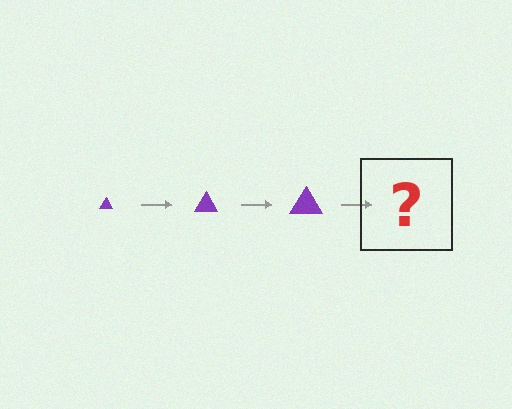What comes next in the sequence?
The next element should be a purple triangle, larger than the previous one.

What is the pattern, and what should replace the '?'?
The pattern is that the triangle gets progressively larger each step. The '?' should be a purple triangle, larger than the previous one.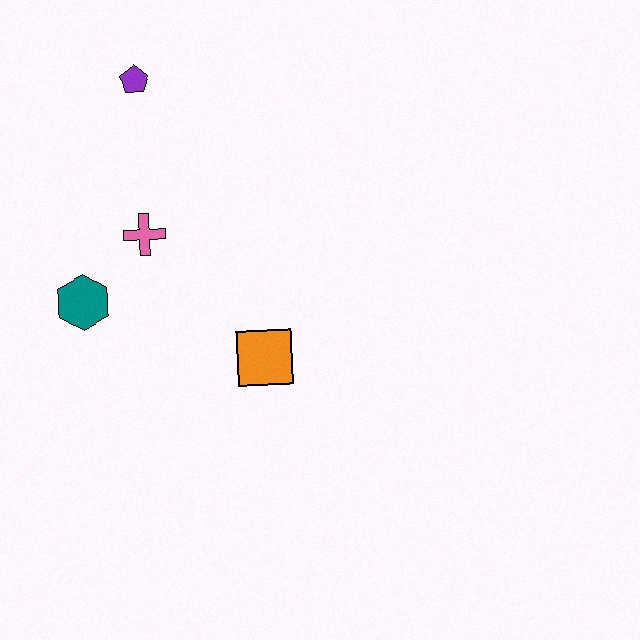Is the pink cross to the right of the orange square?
No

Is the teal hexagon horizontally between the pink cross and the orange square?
No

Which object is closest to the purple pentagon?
The pink cross is closest to the purple pentagon.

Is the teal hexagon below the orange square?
No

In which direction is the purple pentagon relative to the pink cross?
The purple pentagon is above the pink cross.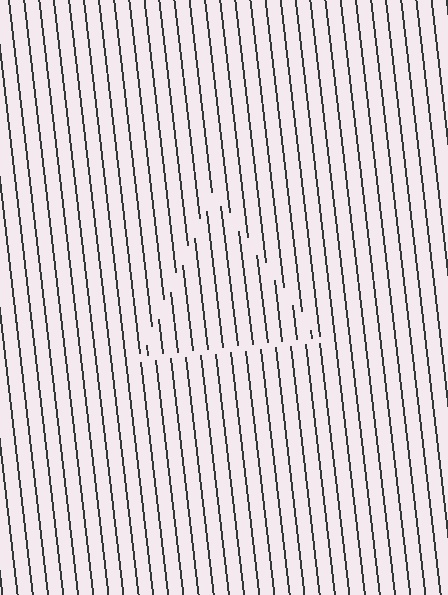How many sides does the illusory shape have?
3 sides — the line-ends trace a triangle.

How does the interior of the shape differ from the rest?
The interior of the shape contains the same grating, shifted by half a period — the contour is defined by the phase discontinuity where line-ends from the inner and outer gratings abut.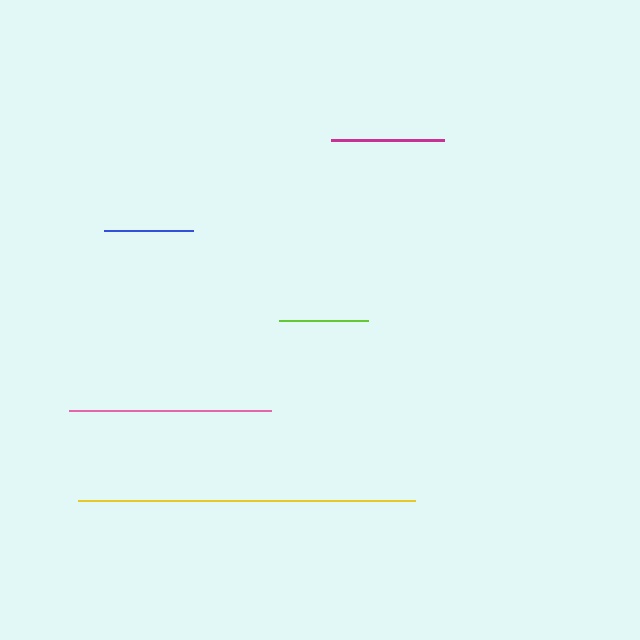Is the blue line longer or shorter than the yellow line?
The yellow line is longer than the blue line.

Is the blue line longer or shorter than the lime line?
The lime line is longer than the blue line.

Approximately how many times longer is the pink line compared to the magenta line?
The pink line is approximately 1.8 times the length of the magenta line.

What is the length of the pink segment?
The pink segment is approximately 203 pixels long.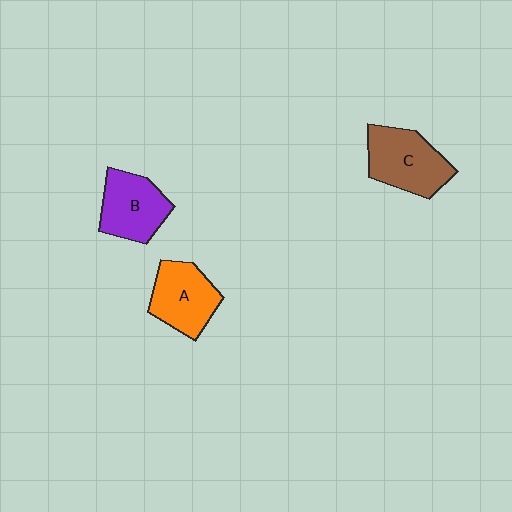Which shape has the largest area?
Shape C (brown).